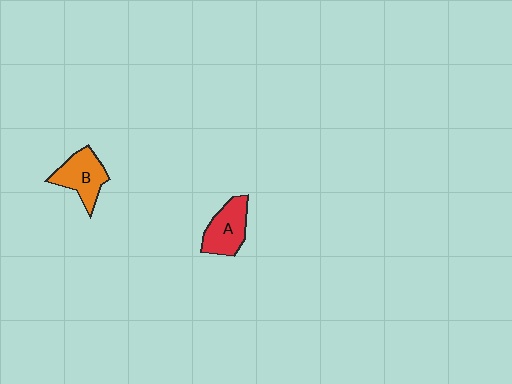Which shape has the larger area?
Shape B (orange).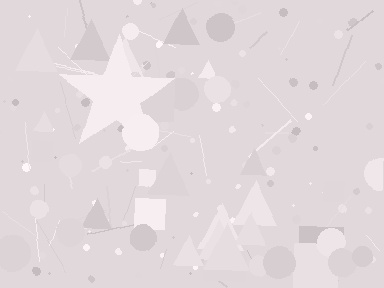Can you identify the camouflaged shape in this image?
The camouflaged shape is a star.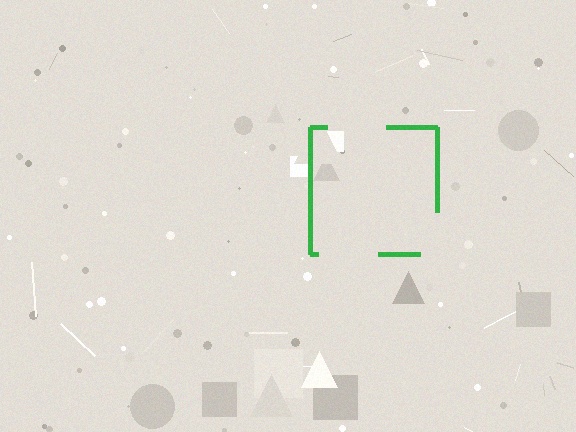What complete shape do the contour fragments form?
The contour fragments form a square.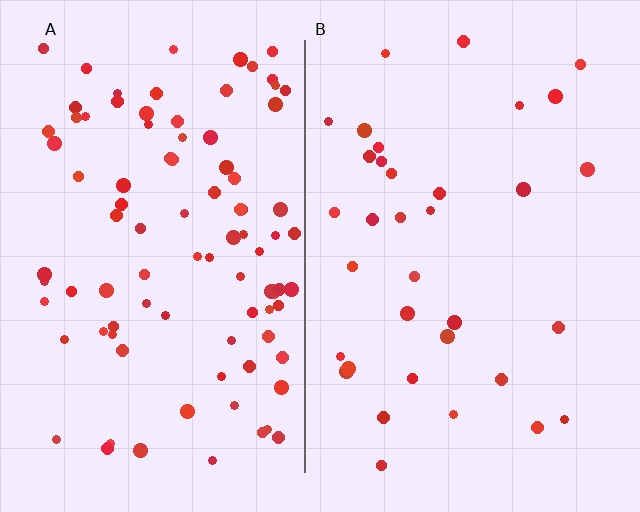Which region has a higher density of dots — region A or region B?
A (the left).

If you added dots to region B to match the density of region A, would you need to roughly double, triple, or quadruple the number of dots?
Approximately triple.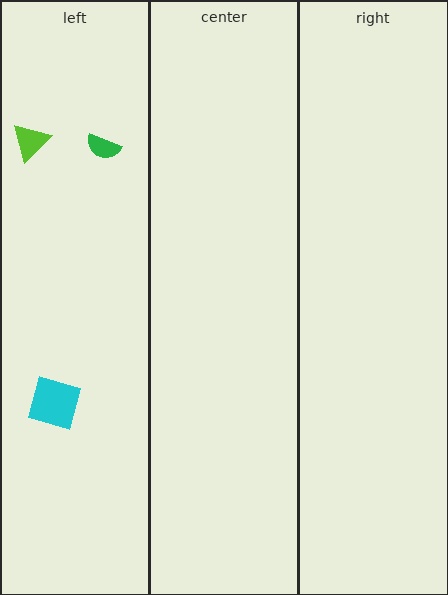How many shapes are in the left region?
3.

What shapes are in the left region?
The lime triangle, the cyan square, the green semicircle.